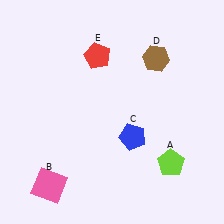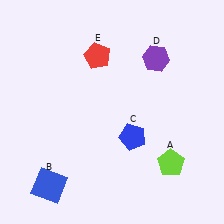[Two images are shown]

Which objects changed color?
B changed from pink to blue. D changed from brown to purple.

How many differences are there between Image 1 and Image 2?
There are 2 differences between the two images.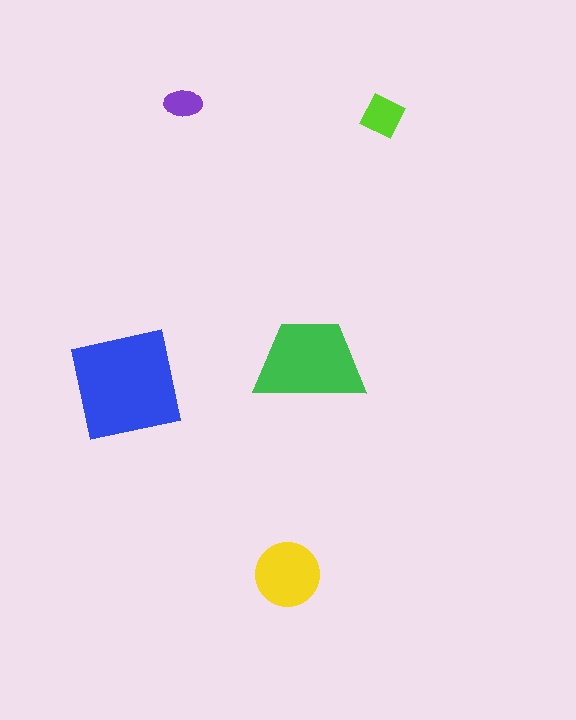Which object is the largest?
The blue square.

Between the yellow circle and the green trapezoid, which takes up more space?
The green trapezoid.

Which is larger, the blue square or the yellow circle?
The blue square.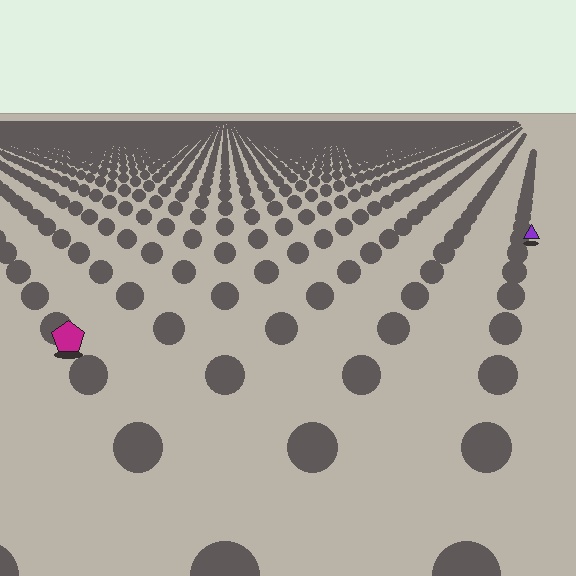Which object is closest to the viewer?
The magenta pentagon is closest. The texture marks near it are larger and more spread out.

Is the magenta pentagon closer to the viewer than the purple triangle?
Yes. The magenta pentagon is closer — you can tell from the texture gradient: the ground texture is coarser near it.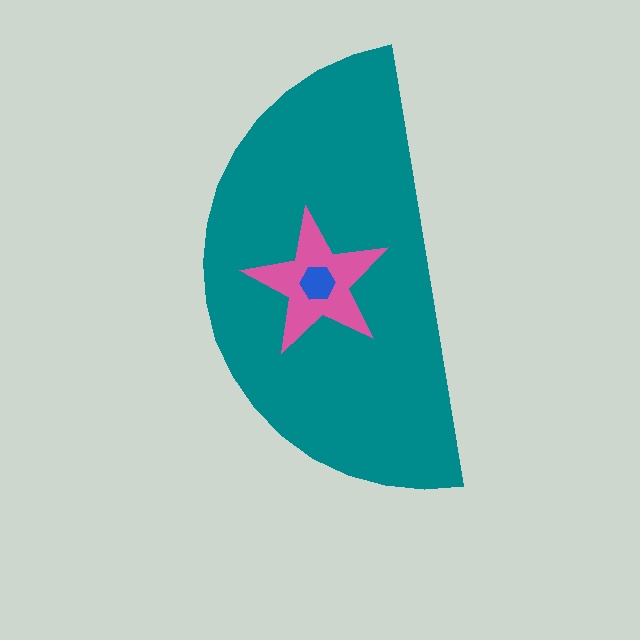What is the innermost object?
The blue hexagon.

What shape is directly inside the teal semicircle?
The pink star.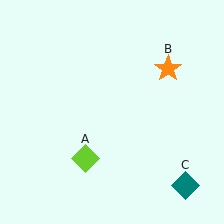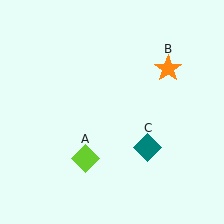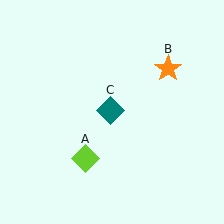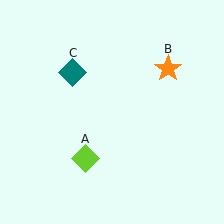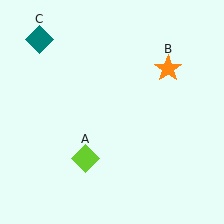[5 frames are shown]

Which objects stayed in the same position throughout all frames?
Lime diamond (object A) and orange star (object B) remained stationary.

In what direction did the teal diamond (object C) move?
The teal diamond (object C) moved up and to the left.